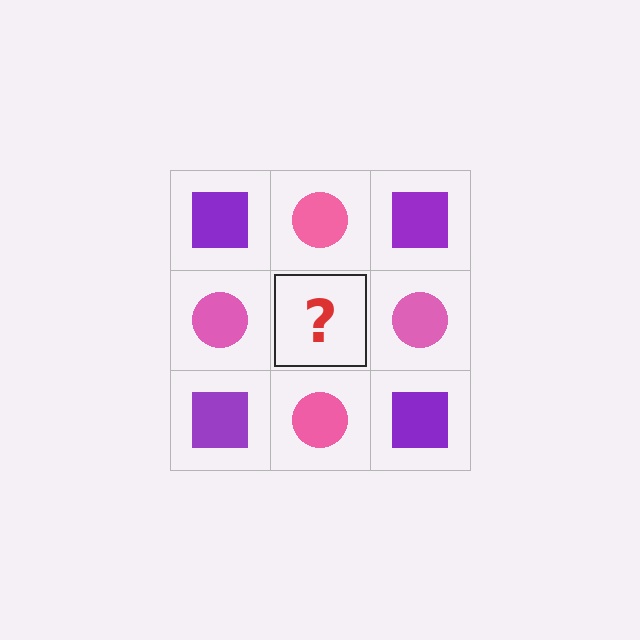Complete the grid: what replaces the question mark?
The question mark should be replaced with a purple square.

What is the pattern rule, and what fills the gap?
The rule is that it alternates purple square and pink circle in a checkerboard pattern. The gap should be filled with a purple square.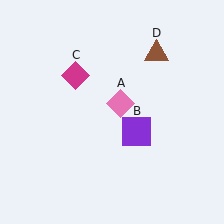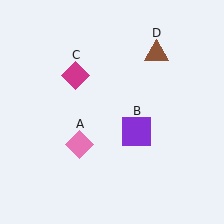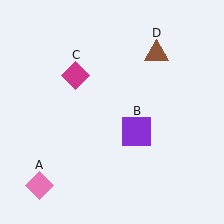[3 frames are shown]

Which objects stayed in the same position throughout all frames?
Purple square (object B) and magenta diamond (object C) and brown triangle (object D) remained stationary.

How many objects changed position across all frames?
1 object changed position: pink diamond (object A).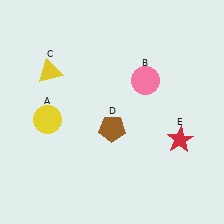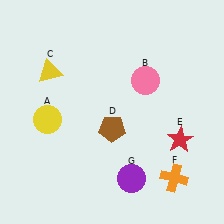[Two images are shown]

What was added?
An orange cross (F), a purple circle (G) were added in Image 2.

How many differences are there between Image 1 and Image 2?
There are 2 differences between the two images.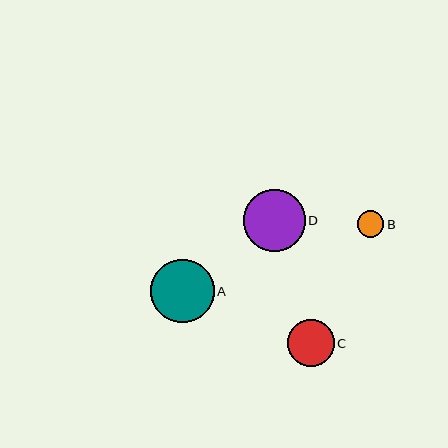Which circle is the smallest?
Circle B is the smallest with a size of approximately 26 pixels.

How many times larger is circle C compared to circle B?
Circle C is approximately 1.8 times the size of circle B.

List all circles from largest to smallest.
From largest to smallest: A, D, C, B.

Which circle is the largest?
Circle A is the largest with a size of approximately 63 pixels.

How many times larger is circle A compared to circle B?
Circle A is approximately 2.4 times the size of circle B.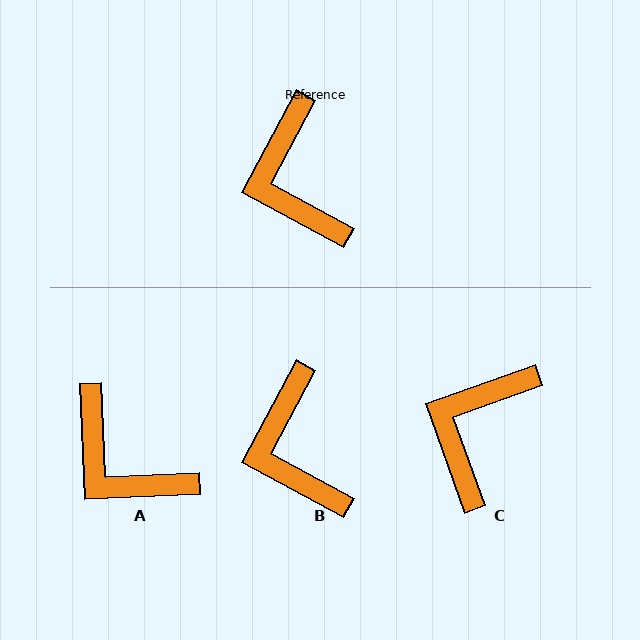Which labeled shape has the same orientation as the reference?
B.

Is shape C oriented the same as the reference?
No, it is off by about 42 degrees.